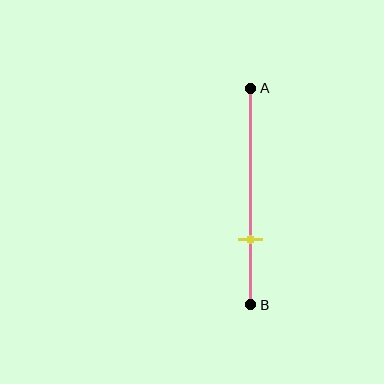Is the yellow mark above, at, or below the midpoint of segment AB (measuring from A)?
The yellow mark is below the midpoint of segment AB.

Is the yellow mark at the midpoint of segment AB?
No, the mark is at about 70% from A, not at the 50% midpoint.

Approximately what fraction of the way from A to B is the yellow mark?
The yellow mark is approximately 70% of the way from A to B.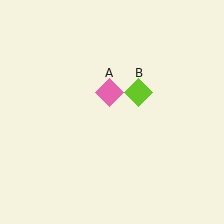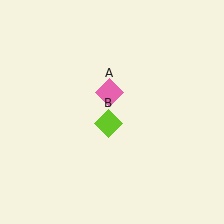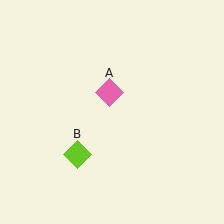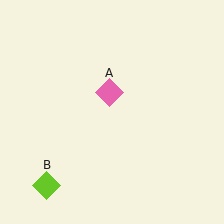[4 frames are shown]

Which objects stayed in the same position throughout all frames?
Pink diamond (object A) remained stationary.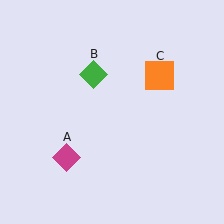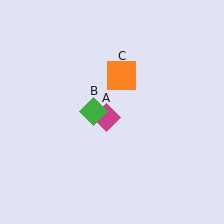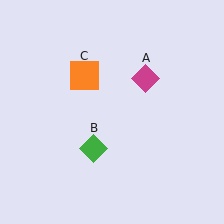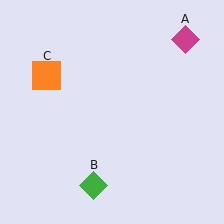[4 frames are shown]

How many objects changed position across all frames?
3 objects changed position: magenta diamond (object A), green diamond (object B), orange square (object C).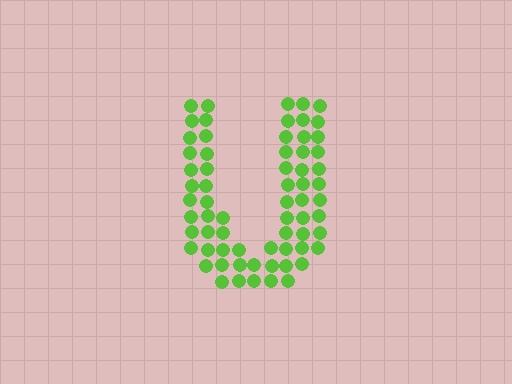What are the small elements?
The small elements are circles.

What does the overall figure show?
The overall figure shows the letter U.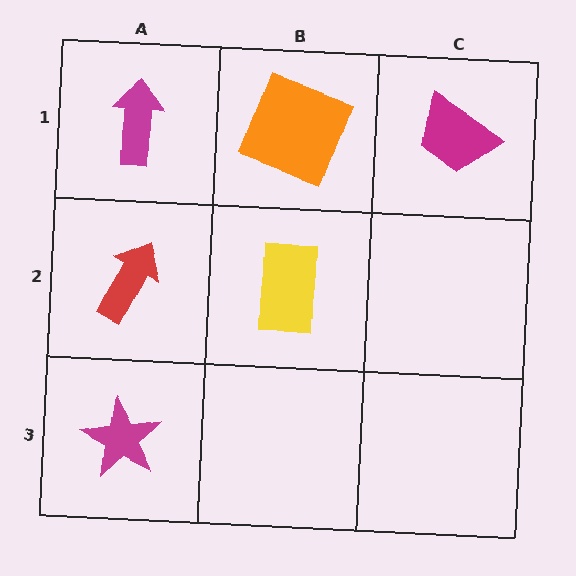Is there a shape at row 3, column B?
No, that cell is empty.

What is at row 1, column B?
An orange square.